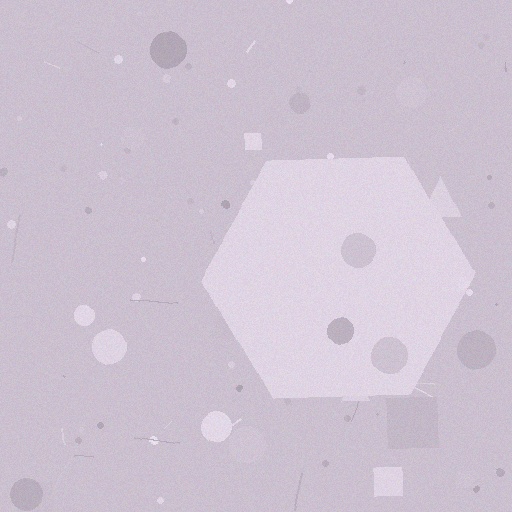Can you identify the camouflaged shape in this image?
The camouflaged shape is a hexagon.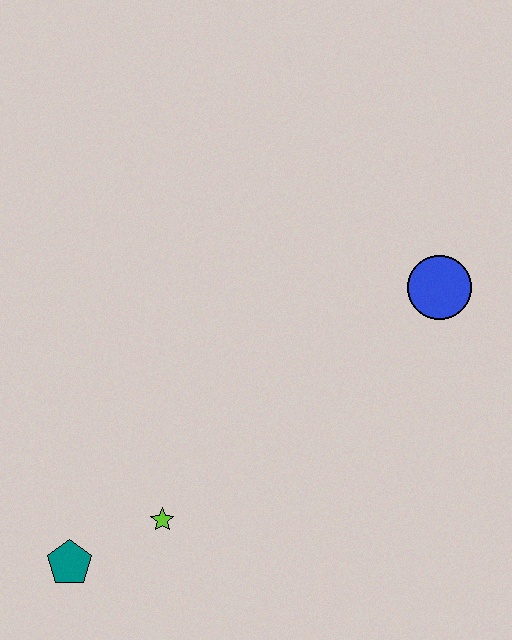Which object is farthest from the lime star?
The blue circle is farthest from the lime star.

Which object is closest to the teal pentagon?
The lime star is closest to the teal pentagon.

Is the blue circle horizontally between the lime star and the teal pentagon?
No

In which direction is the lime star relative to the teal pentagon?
The lime star is to the right of the teal pentagon.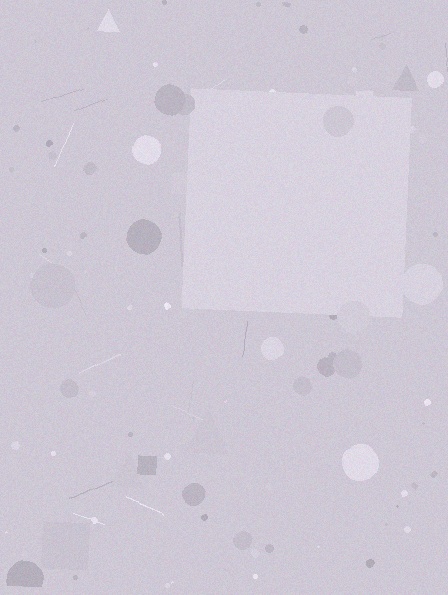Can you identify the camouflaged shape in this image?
The camouflaged shape is a square.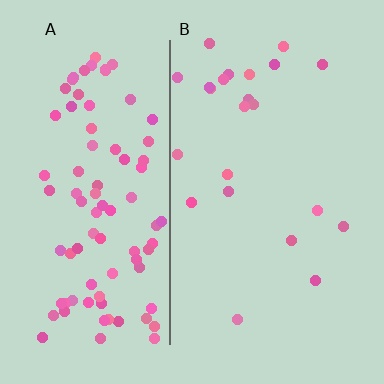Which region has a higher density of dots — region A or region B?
A (the left).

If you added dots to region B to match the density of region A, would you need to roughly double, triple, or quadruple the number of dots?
Approximately quadruple.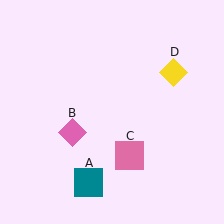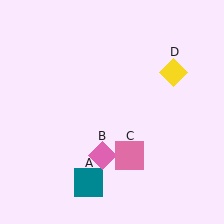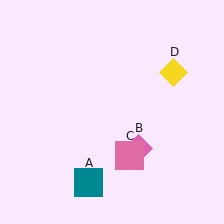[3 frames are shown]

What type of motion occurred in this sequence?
The pink diamond (object B) rotated counterclockwise around the center of the scene.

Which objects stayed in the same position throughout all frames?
Teal square (object A) and pink square (object C) and yellow diamond (object D) remained stationary.